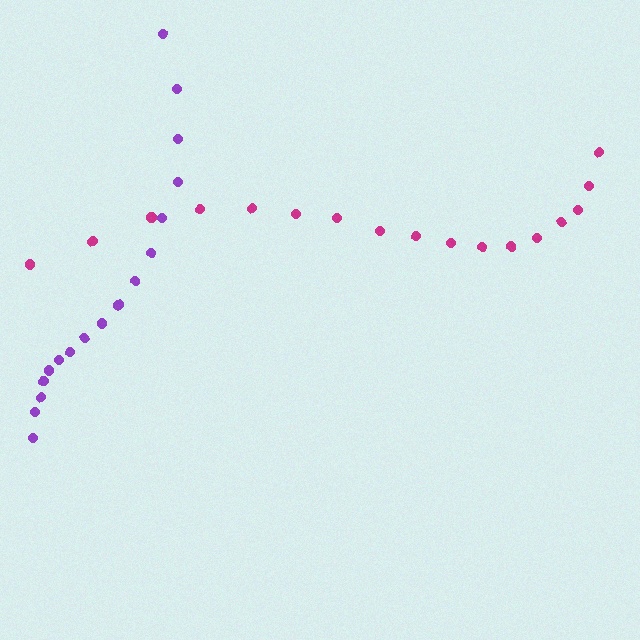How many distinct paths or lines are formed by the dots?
There are 2 distinct paths.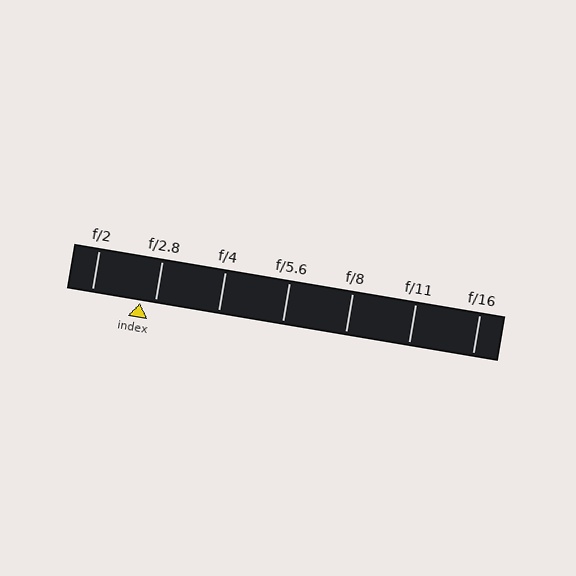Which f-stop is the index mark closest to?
The index mark is closest to f/2.8.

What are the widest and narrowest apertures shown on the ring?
The widest aperture shown is f/2 and the narrowest is f/16.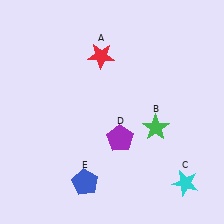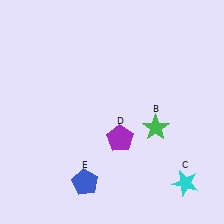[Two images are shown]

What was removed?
The red star (A) was removed in Image 2.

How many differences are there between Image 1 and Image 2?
There is 1 difference between the two images.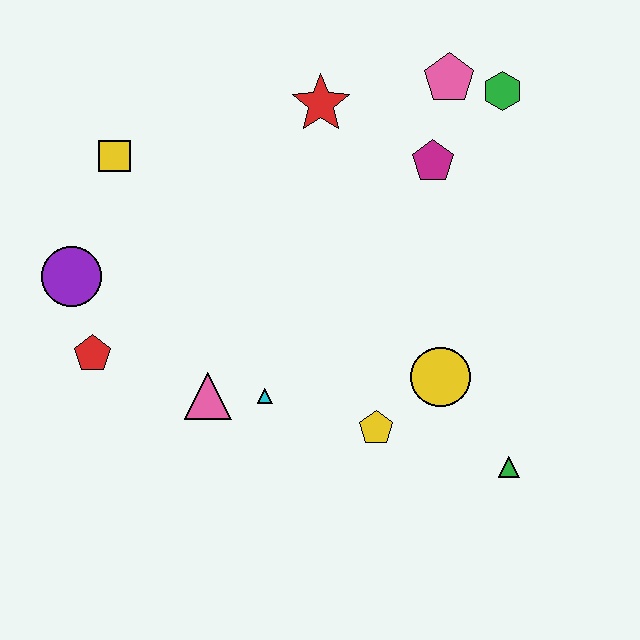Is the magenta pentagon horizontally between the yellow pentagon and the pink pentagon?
Yes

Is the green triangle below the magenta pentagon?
Yes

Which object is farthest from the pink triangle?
The green hexagon is farthest from the pink triangle.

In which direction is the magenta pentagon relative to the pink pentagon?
The magenta pentagon is below the pink pentagon.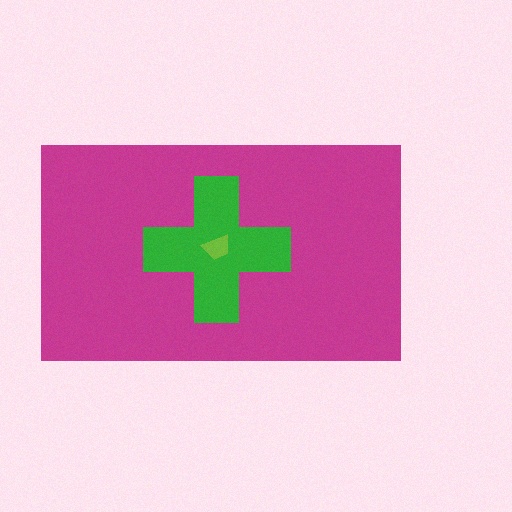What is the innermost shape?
The lime trapezoid.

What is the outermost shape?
The magenta rectangle.